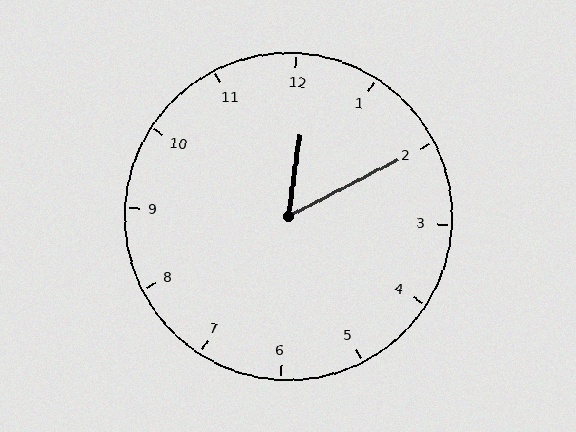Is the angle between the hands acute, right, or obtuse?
It is acute.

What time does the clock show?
12:10.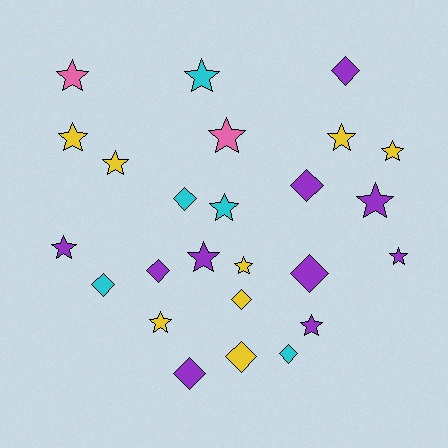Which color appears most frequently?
Purple, with 10 objects.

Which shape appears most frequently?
Star, with 15 objects.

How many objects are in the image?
There are 25 objects.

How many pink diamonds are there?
There are no pink diamonds.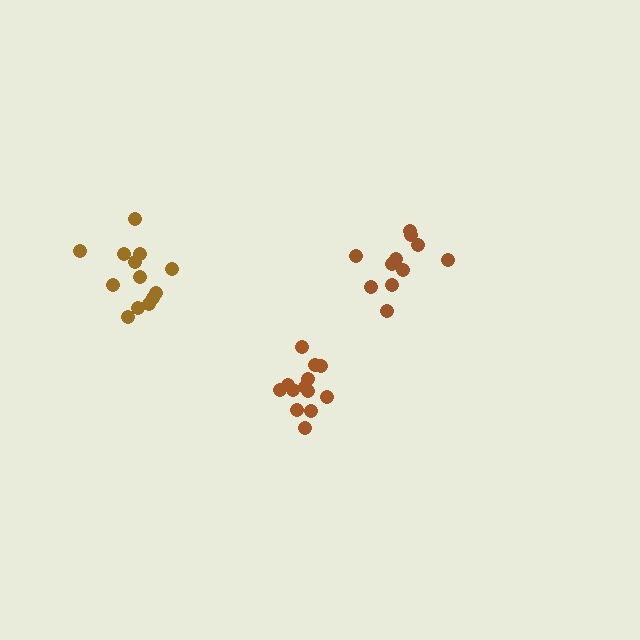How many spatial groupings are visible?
There are 3 spatial groupings.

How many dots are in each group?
Group 1: 11 dots, Group 2: 13 dots, Group 3: 13 dots (37 total).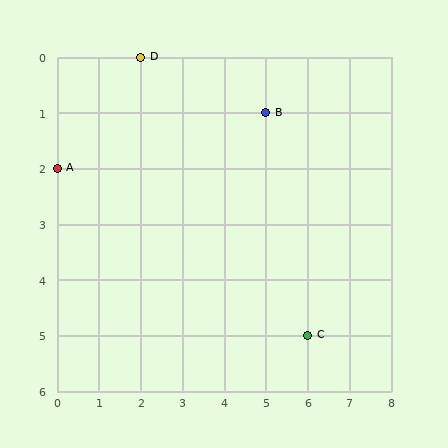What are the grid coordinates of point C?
Point C is at grid coordinates (6, 5).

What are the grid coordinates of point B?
Point B is at grid coordinates (5, 1).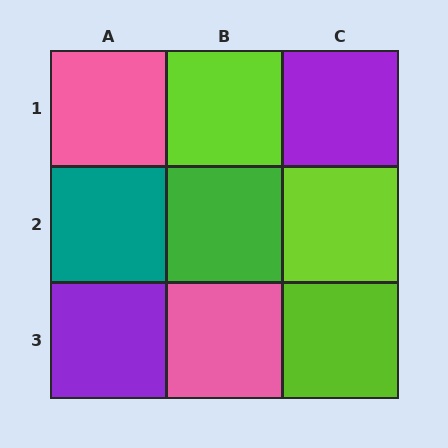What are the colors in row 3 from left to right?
Purple, pink, lime.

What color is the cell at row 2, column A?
Teal.